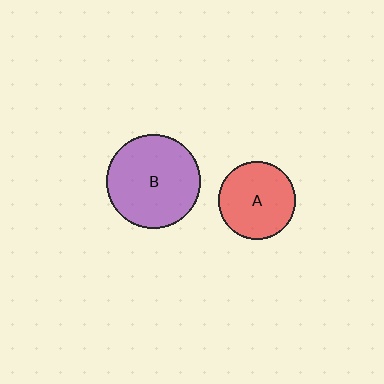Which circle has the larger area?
Circle B (purple).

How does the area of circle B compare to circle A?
Approximately 1.5 times.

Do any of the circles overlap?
No, none of the circles overlap.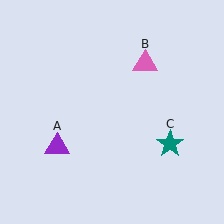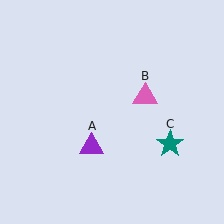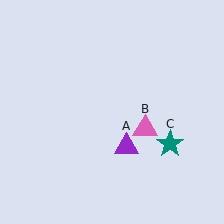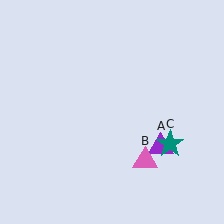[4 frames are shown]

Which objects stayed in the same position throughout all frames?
Teal star (object C) remained stationary.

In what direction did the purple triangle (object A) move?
The purple triangle (object A) moved right.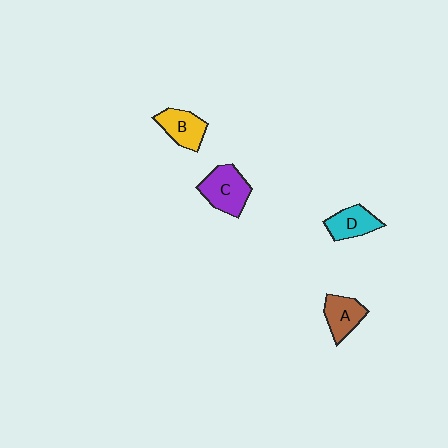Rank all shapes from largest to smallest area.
From largest to smallest: C (purple), B (yellow), D (cyan), A (brown).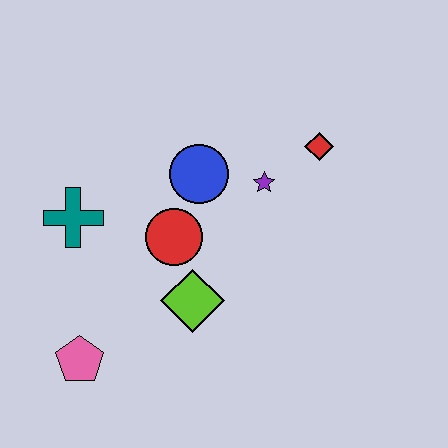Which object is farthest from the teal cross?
The red diamond is farthest from the teal cross.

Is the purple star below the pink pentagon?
No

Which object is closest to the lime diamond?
The red circle is closest to the lime diamond.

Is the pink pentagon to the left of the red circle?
Yes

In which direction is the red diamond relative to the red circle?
The red diamond is to the right of the red circle.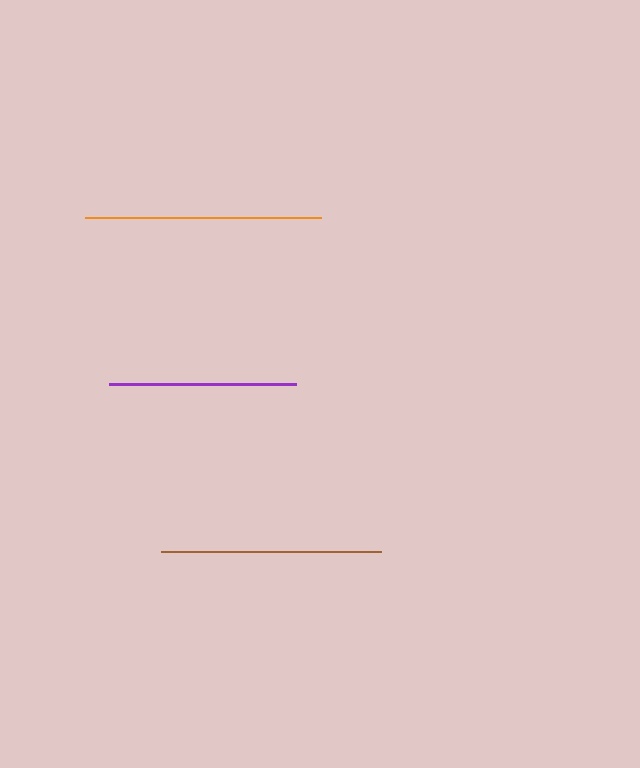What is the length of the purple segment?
The purple segment is approximately 188 pixels long.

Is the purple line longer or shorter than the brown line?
The brown line is longer than the purple line.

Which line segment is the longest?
The orange line is the longest at approximately 236 pixels.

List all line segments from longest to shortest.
From longest to shortest: orange, brown, purple.